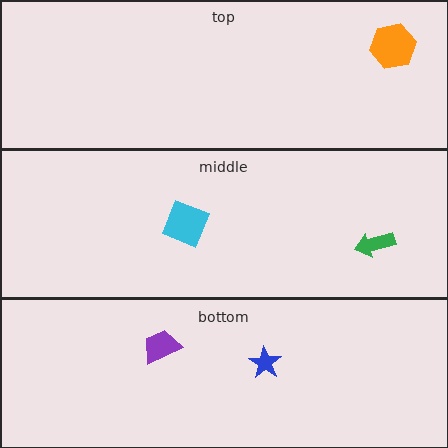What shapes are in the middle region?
The cyan square, the green arrow.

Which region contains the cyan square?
The middle region.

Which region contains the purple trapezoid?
The bottom region.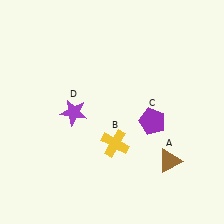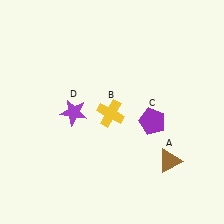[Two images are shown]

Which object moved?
The yellow cross (B) moved up.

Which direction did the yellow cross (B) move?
The yellow cross (B) moved up.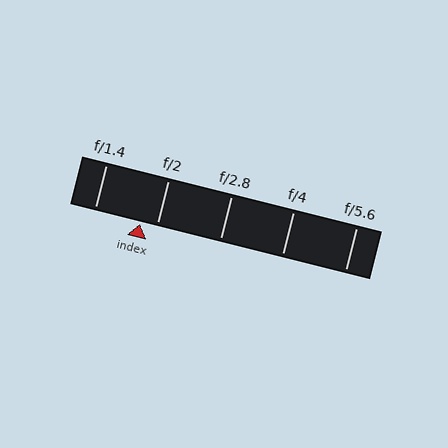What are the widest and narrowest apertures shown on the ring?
The widest aperture shown is f/1.4 and the narrowest is f/5.6.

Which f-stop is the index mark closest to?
The index mark is closest to f/2.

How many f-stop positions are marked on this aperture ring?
There are 5 f-stop positions marked.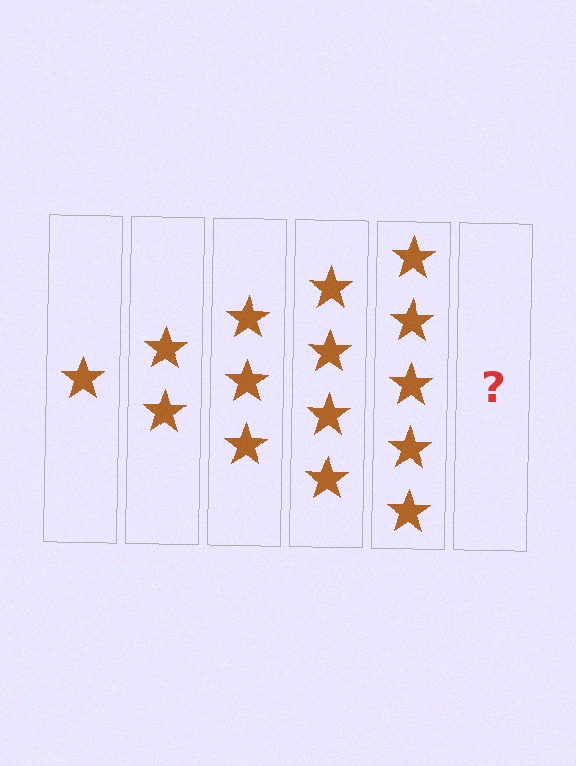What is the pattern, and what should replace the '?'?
The pattern is that each step adds one more star. The '?' should be 6 stars.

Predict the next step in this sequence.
The next step is 6 stars.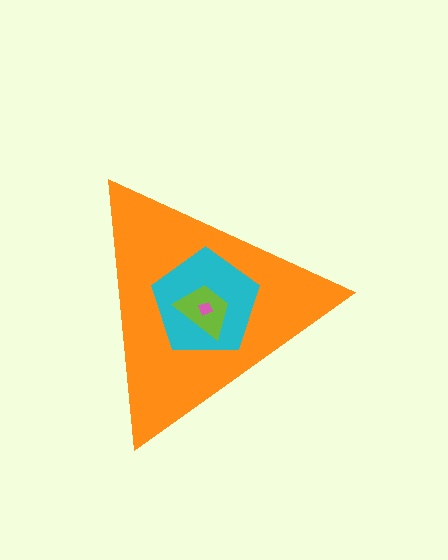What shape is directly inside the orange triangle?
The cyan pentagon.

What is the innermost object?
The pink diamond.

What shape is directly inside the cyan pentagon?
The lime trapezoid.